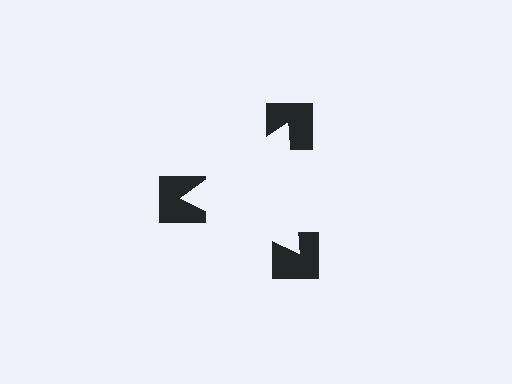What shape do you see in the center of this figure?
An illusory triangle — its edges are inferred from the aligned wedge cuts in the notched squares, not physically drawn.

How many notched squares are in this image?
There are 3 — one at each vertex of the illusory triangle.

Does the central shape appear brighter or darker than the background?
It typically appears slightly brighter than the background, even though no actual brightness change is drawn.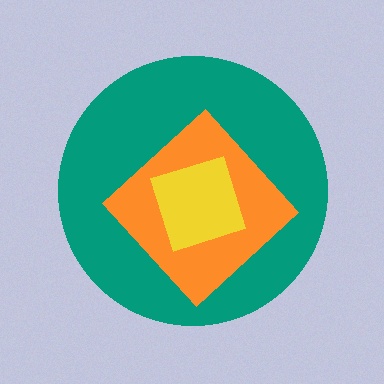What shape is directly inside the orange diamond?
The yellow diamond.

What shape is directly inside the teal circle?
The orange diamond.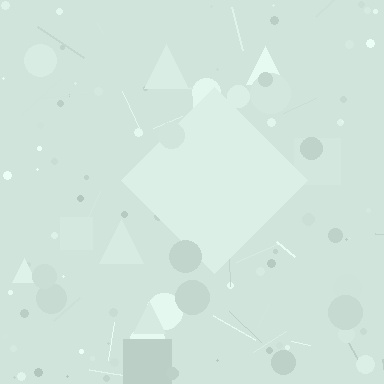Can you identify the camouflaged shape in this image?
The camouflaged shape is a diamond.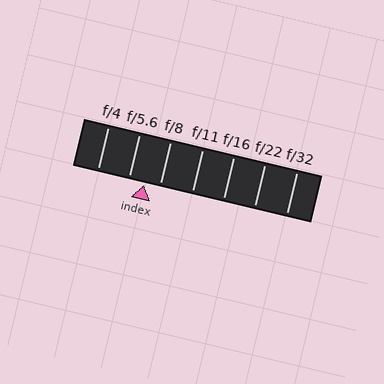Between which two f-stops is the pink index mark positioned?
The index mark is between f/5.6 and f/8.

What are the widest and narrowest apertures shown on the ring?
The widest aperture shown is f/4 and the narrowest is f/32.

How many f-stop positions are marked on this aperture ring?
There are 7 f-stop positions marked.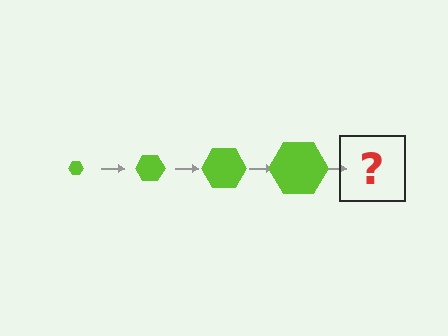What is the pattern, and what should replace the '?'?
The pattern is that the hexagon gets progressively larger each step. The '?' should be a lime hexagon, larger than the previous one.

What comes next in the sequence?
The next element should be a lime hexagon, larger than the previous one.